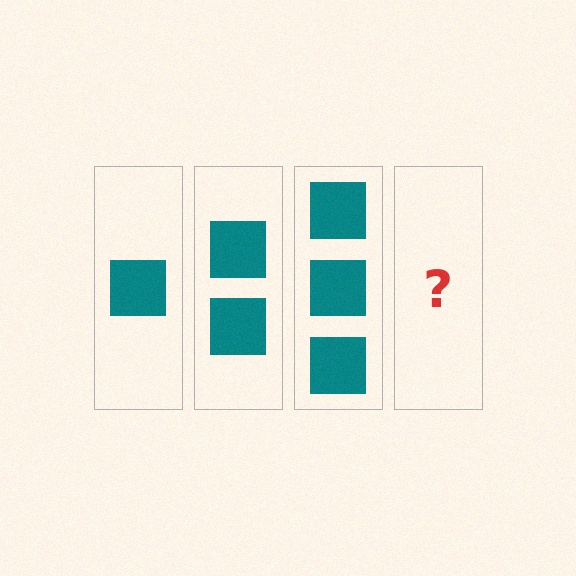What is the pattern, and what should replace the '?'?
The pattern is that each step adds one more square. The '?' should be 4 squares.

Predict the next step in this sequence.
The next step is 4 squares.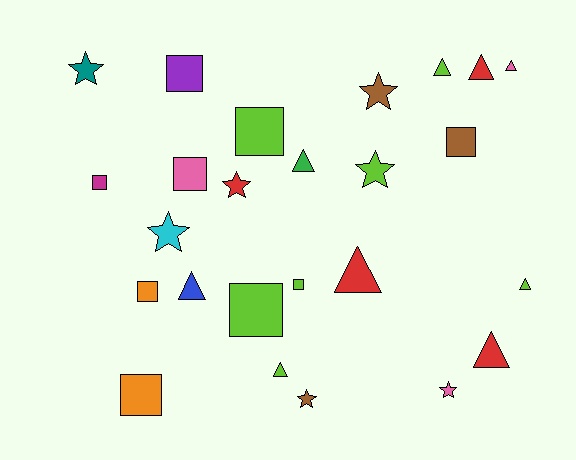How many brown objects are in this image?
There are 3 brown objects.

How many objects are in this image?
There are 25 objects.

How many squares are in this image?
There are 9 squares.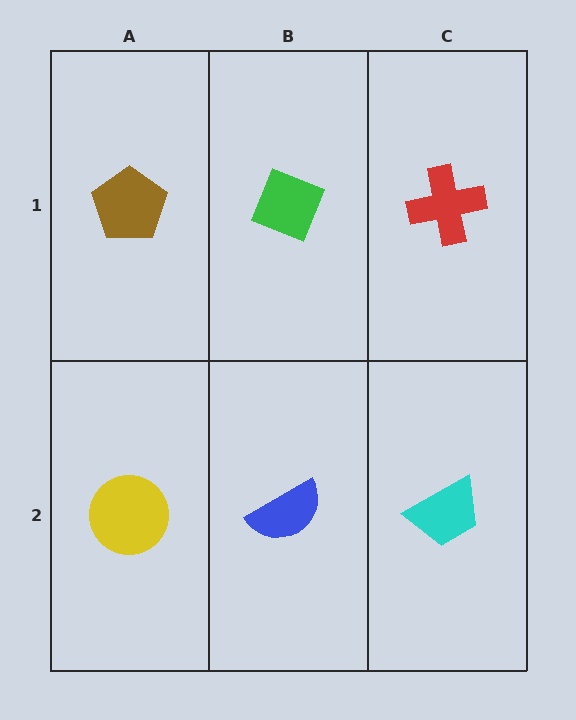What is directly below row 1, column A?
A yellow circle.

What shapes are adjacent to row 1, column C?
A cyan trapezoid (row 2, column C), a green diamond (row 1, column B).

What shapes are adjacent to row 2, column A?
A brown pentagon (row 1, column A), a blue semicircle (row 2, column B).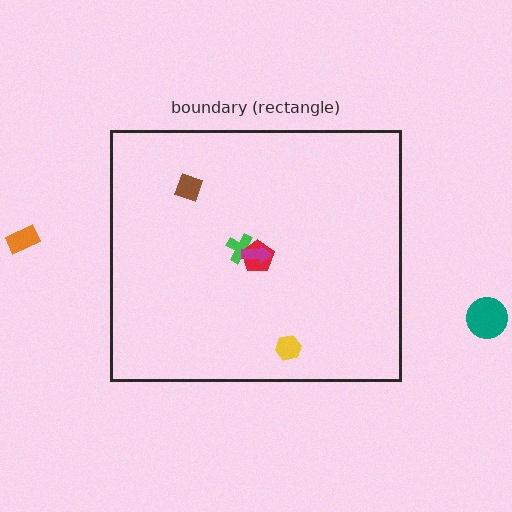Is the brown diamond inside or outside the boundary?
Inside.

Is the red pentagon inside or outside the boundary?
Inside.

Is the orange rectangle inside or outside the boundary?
Outside.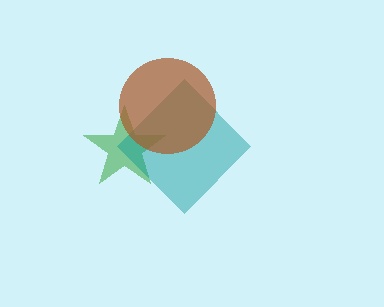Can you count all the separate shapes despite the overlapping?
Yes, there are 3 separate shapes.